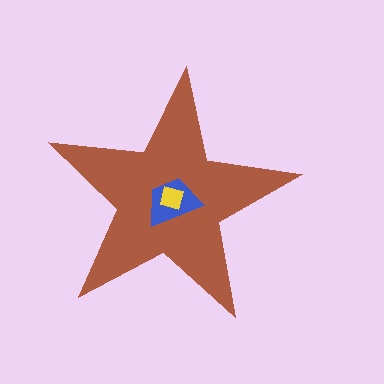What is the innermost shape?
The yellow square.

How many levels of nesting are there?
3.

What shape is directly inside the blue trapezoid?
The yellow square.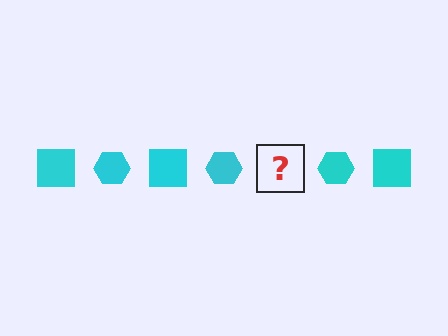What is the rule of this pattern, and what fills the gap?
The rule is that the pattern cycles through square, hexagon shapes in cyan. The gap should be filled with a cyan square.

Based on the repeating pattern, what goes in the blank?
The blank should be a cyan square.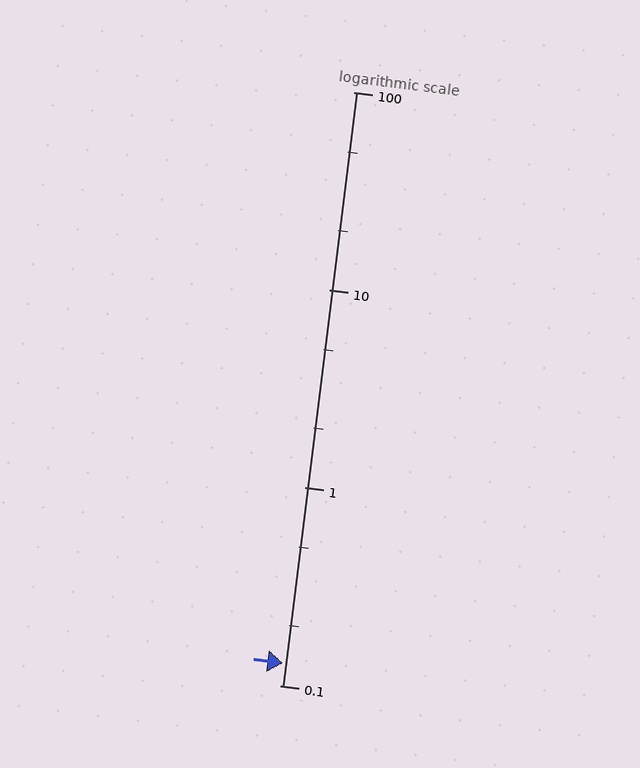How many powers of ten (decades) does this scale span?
The scale spans 3 decades, from 0.1 to 100.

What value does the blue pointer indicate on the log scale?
The pointer indicates approximately 0.13.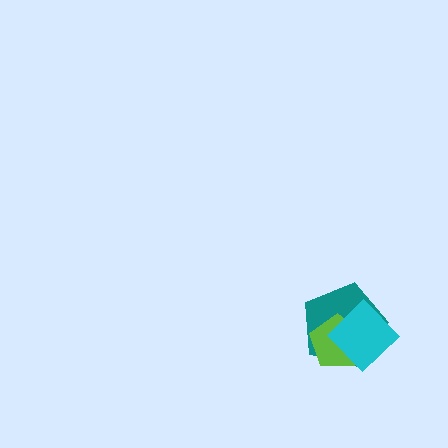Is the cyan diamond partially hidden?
No, no other shape covers it.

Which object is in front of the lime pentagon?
The cyan diamond is in front of the lime pentagon.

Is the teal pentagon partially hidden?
Yes, it is partially covered by another shape.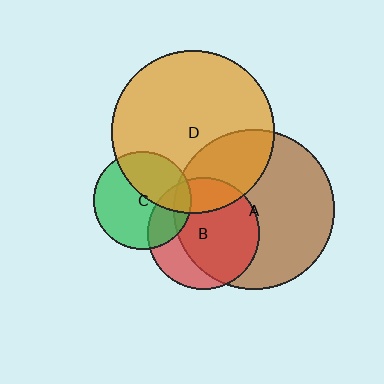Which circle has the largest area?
Circle D (orange).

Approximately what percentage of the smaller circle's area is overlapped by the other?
Approximately 25%.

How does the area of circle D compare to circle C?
Approximately 2.7 times.